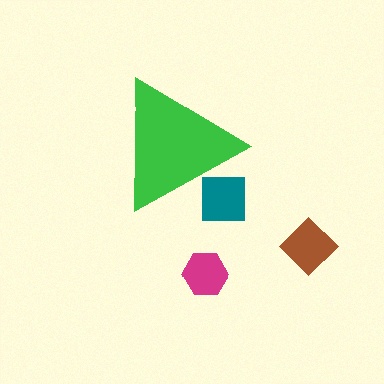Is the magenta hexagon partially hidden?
No, the magenta hexagon is fully visible.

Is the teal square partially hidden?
Yes, the teal square is partially hidden behind the green triangle.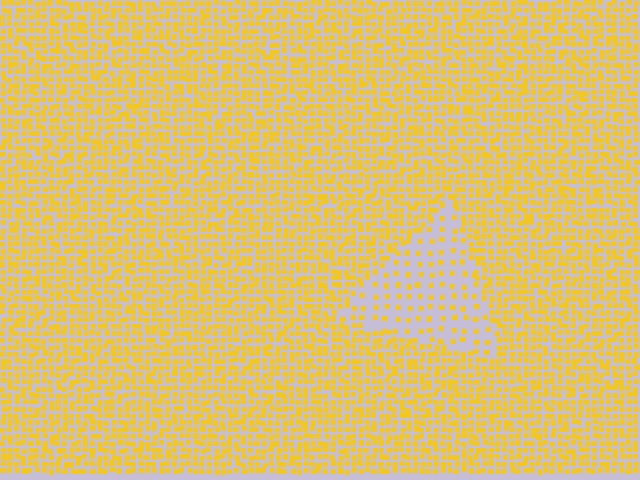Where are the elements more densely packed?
The elements are more densely packed outside the triangle boundary.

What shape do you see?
I see a triangle.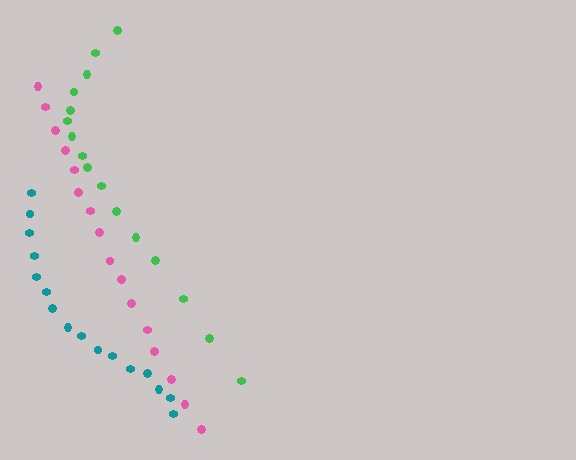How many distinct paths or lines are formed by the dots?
There are 3 distinct paths.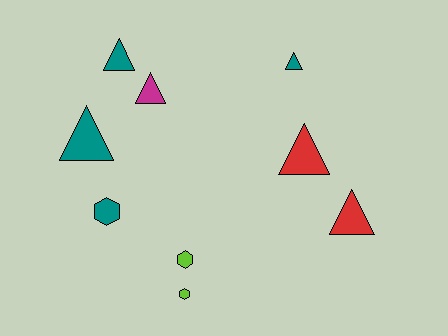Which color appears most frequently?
Teal, with 4 objects.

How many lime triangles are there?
There are no lime triangles.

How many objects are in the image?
There are 9 objects.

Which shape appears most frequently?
Triangle, with 6 objects.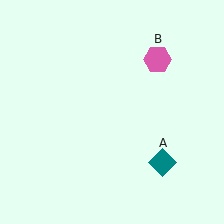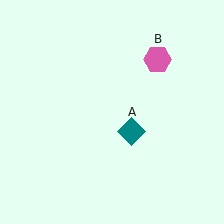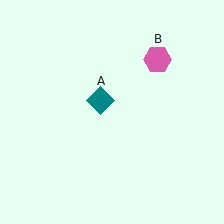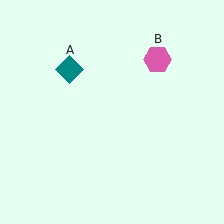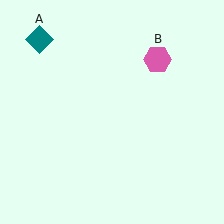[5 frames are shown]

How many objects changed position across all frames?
1 object changed position: teal diamond (object A).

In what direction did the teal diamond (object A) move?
The teal diamond (object A) moved up and to the left.